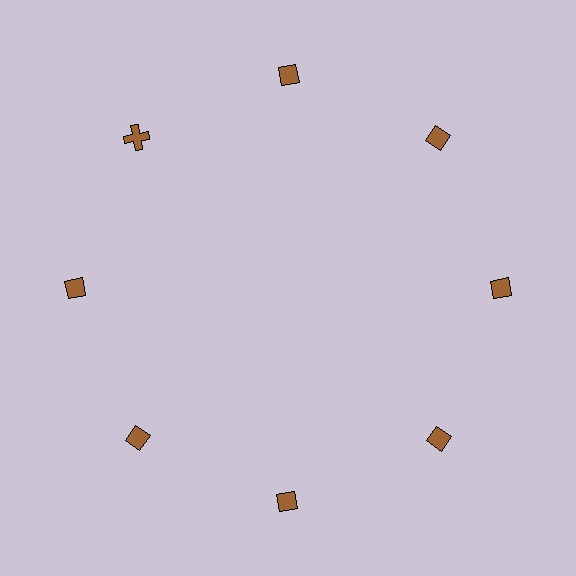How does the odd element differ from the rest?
It has a different shape: cross instead of diamond.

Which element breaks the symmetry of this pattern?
The brown cross at roughly the 10 o'clock position breaks the symmetry. All other shapes are brown diamonds.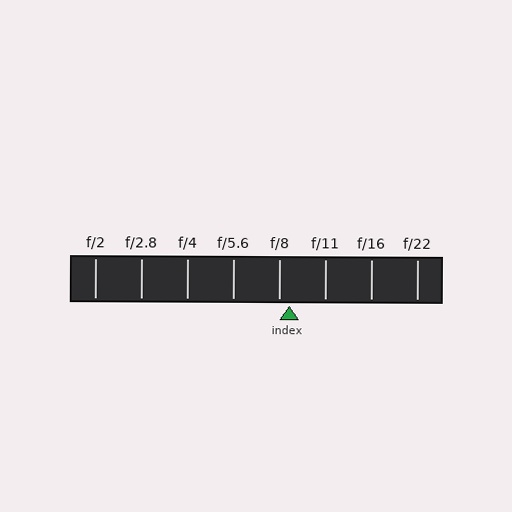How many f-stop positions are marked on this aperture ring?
There are 8 f-stop positions marked.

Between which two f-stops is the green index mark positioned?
The index mark is between f/8 and f/11.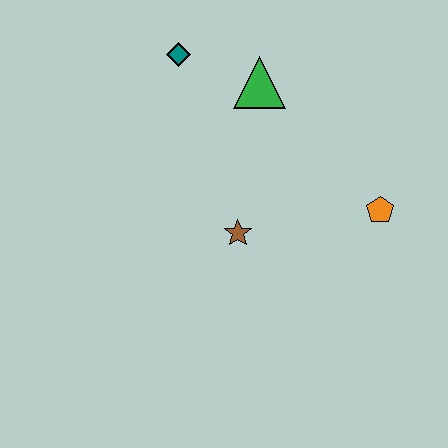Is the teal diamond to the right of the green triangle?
No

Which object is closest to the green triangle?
The teal diamond is closest to the green triangle.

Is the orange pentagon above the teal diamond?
No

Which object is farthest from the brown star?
The teal diamond is farthest from the brown star.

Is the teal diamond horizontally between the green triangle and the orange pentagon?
No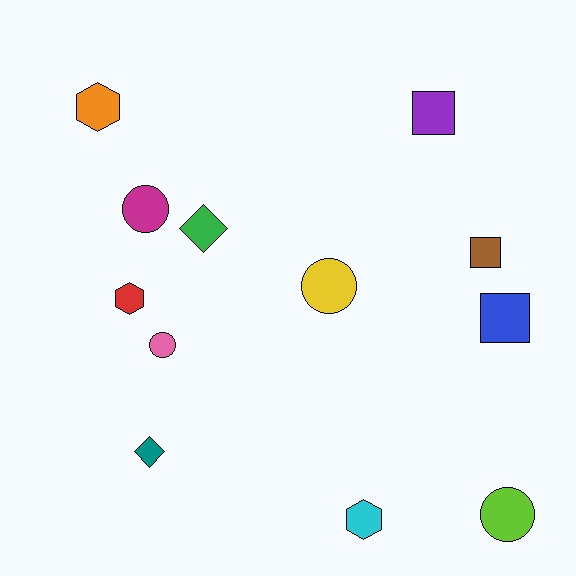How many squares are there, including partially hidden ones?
There are 3 squares.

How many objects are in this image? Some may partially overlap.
There are 12 objects.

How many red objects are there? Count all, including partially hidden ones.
There is 1 red object.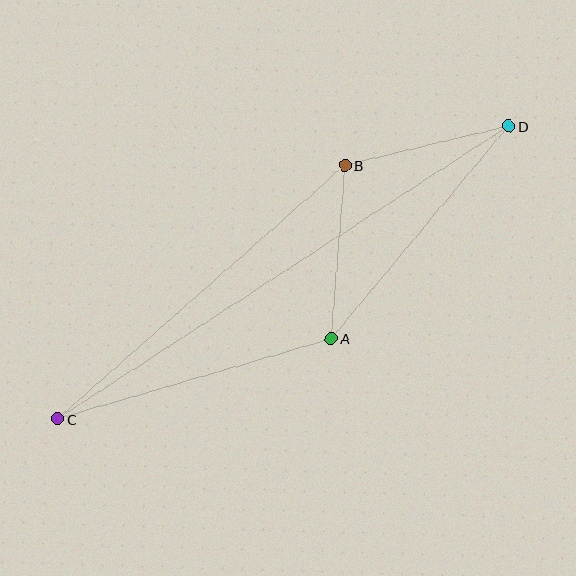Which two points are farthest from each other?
Points C and D are farthest from each other.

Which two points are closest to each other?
Points B and D are closest to each other.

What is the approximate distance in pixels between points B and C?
The distance between B and C is approximately 383 pixels.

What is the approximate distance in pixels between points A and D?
The distance between A and D is approximately 277 pixels.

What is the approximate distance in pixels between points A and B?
The distance between A and B is approximately 174 pixels.